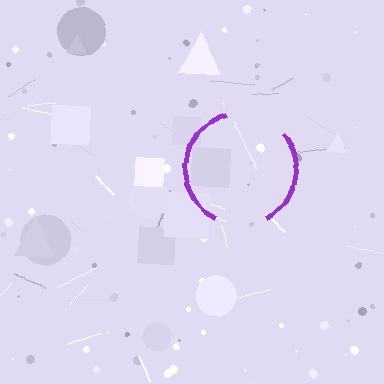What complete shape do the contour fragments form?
The contour fragments form a circle.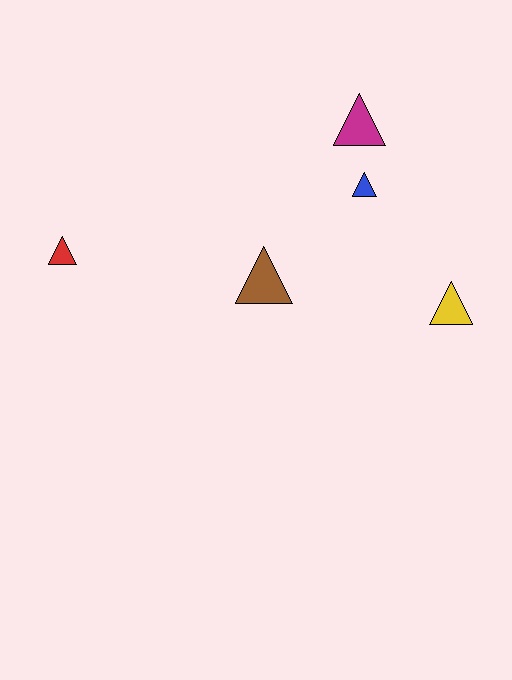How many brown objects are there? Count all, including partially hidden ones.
There is 1 brown object.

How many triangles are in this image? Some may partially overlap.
There are 5 triangles.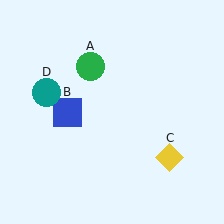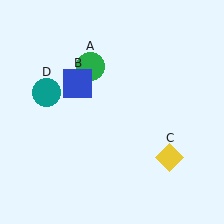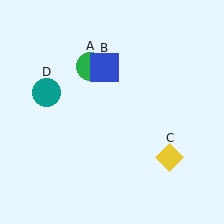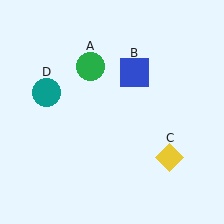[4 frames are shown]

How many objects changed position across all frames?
1 object changed position: blue square (object B).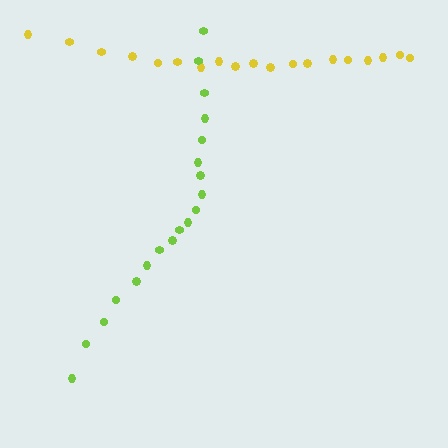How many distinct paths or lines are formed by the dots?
There are 2 distinct paths.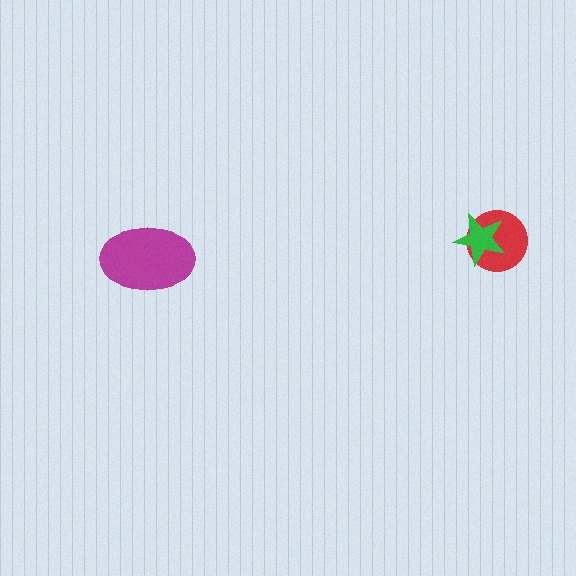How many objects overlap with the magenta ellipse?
0 objects overlap with the magenta ellipse.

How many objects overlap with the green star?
1 object overlaps with the green star.